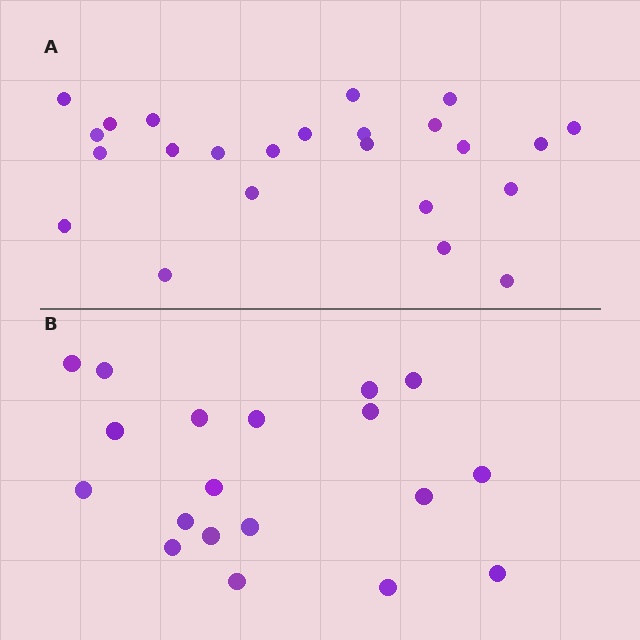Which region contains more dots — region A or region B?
Region A (the top region) has more dots.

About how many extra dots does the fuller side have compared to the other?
Region A has about 5 more dots than region B.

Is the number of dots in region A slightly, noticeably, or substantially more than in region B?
Region A has noticeably more, but not dramatically so. The ratio is roughly 1.3 to 1.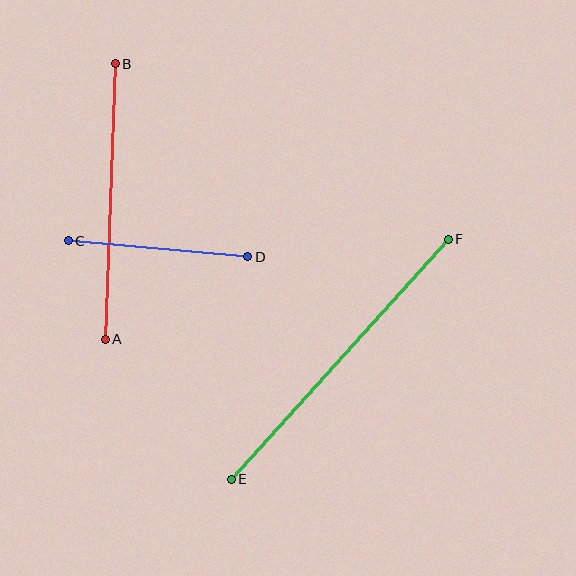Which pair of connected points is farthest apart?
Points E and F are farthest apart.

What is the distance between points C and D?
The distance is approximately 180 pixels.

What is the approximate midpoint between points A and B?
The midpoint is at approximately (110, 201) pixels.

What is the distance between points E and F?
The distance is approximately 324 pixels.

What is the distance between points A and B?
The distance is approximately 275 pixels.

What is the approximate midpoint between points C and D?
The midpoint is at approximately (158, 249) pixels.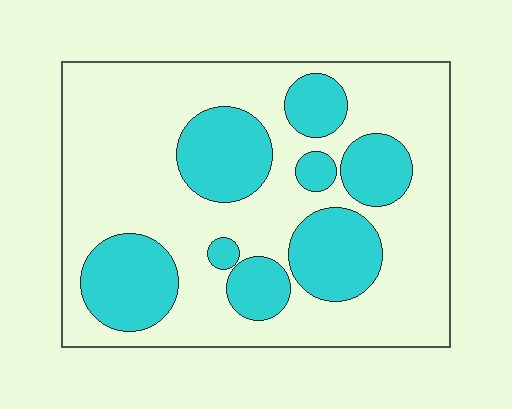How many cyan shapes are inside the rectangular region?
8.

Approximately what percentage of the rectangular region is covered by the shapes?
Approximately 30%.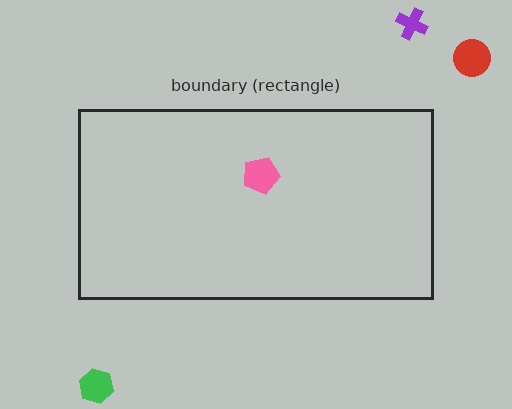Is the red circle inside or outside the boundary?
Outside.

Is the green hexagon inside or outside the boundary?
Outside.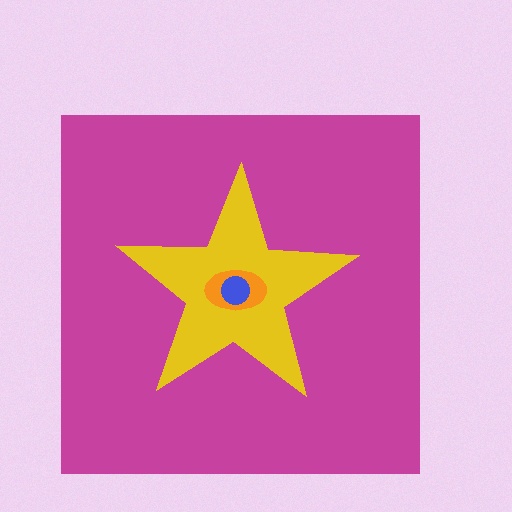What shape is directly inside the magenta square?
The yellow star.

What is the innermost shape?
The blue circle.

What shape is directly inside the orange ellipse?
The blue circle.